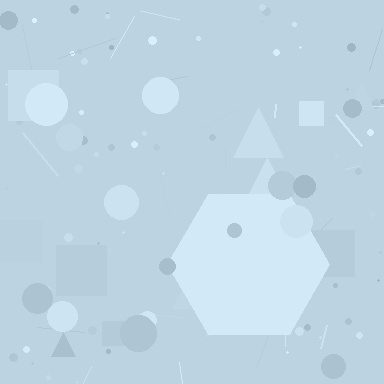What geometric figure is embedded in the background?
A hexagon is embedded in the background.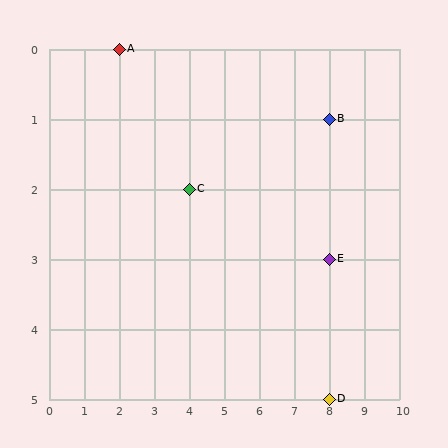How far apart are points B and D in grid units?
Points B and D are 4 rows apart.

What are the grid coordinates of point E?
Point E is at grid coordinates (8, 3).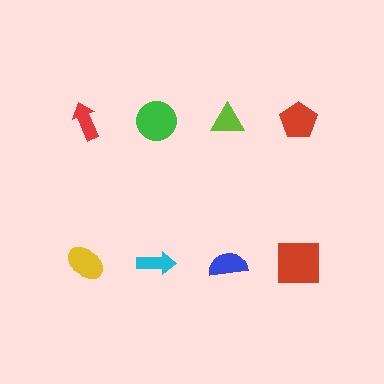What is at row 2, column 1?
A yellow ellipse.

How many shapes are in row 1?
4 shapes.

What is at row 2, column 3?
A blue semicircle.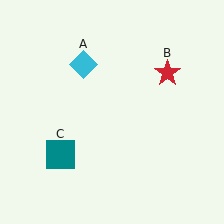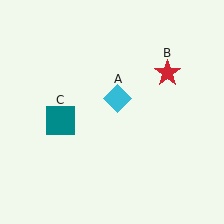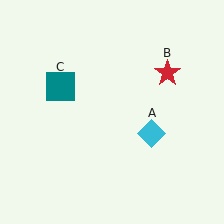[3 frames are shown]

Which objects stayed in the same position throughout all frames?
Red star (object B) remained stationary.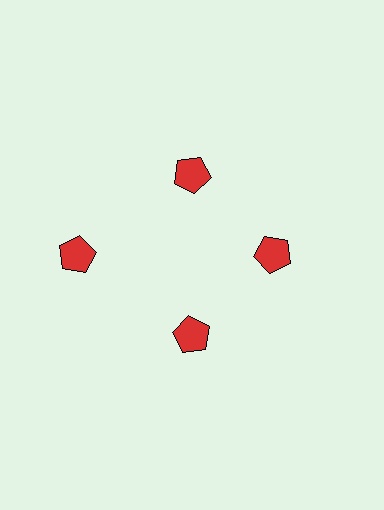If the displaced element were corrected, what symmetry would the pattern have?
It would have 4-fold rotational symmetry — the pattern would map onto itself every 90 degrees.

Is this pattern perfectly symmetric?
No. The 4 red pentagons are arranged in a ring, but one element near the 9 o'clock position is pushed outward from the center, breaking the 4-fold rotational symmetry.